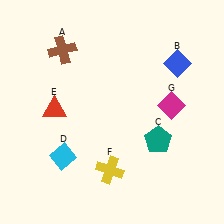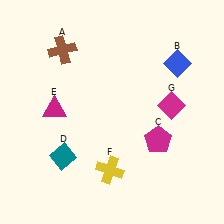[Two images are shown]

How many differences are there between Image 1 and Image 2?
There are 3 differences between the two images.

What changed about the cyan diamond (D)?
In Image 1, D is cyan. In Image 2, it changed to teal.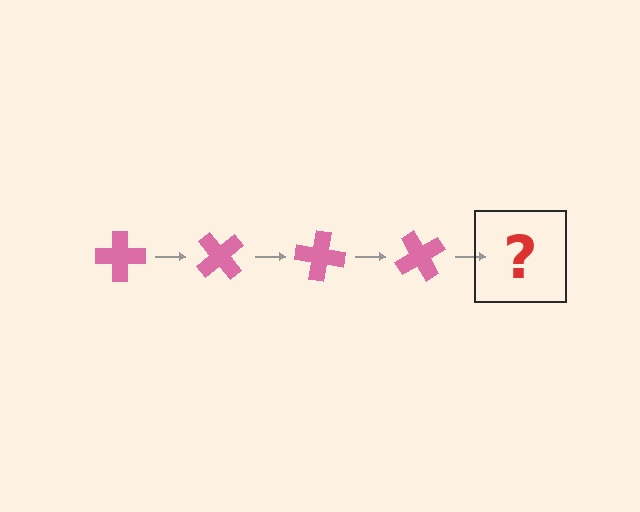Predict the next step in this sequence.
The next step is a pink cross rotated 200 degrees.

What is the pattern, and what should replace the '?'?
The pattern is that the cross rotates 50 degrees each step. The '?' should be a pink cross rotated 200 degrees.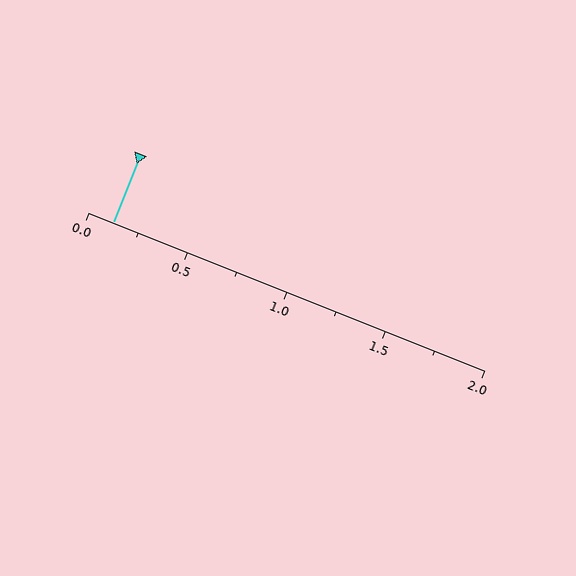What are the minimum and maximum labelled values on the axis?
The axis runs from 0.0 to 2.0.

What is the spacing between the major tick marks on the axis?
The major ticks are spaced 0.5 apart.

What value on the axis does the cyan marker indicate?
The marker indicates approximately 0.12.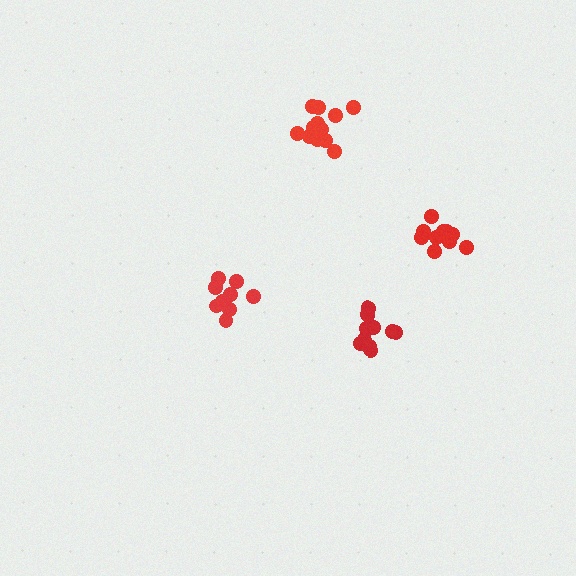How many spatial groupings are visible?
There are 4 spatial groupings.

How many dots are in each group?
Group 1: 10 dots, Group 2: 14 dots, Group 3: 10 dots, Group 4: 10 dots (44 total).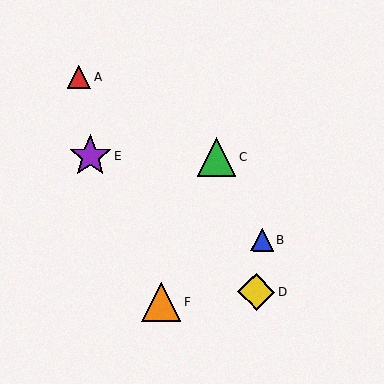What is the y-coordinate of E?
Object E is at y≈156.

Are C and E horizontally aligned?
Yes, both are at y≈157.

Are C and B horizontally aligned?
No, C is at y≈157 and B is at y≈240.